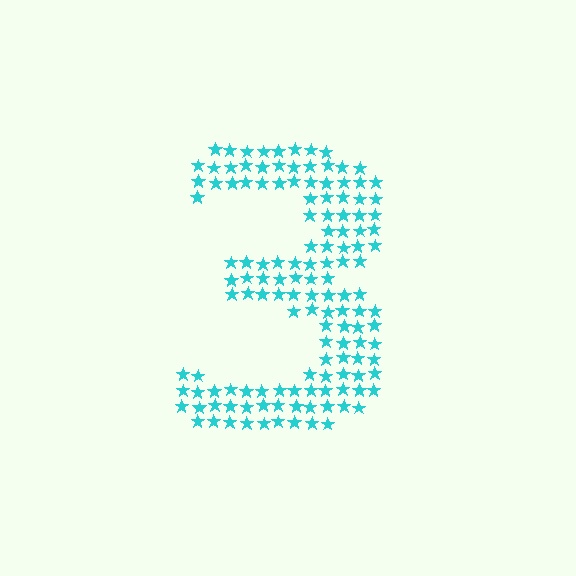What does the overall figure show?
The overall figure shows the digit 3.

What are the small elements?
The small elements are stars.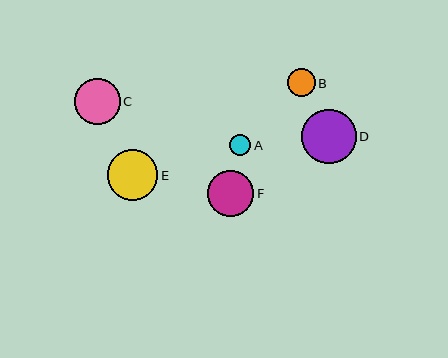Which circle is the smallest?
Circle A is the smallest with a size of approximately 21 pixels.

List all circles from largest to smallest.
From largest to smallest: D, E, F, C, B, A.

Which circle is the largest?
Circle D is the largest with a size of approximately 54 pixels.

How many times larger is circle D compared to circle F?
Circle D is approximately 1.2 times the size of circle F.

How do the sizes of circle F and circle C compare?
Circle F and circle C are approximately the same size.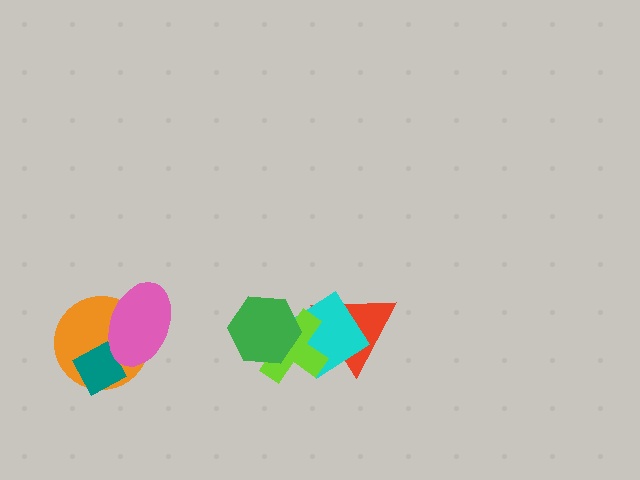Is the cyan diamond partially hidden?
Yes, it is partially covered by another shape.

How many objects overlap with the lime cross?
3 objects overlap with the lime cross.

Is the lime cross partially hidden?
Yes, it is partially covered by another shape.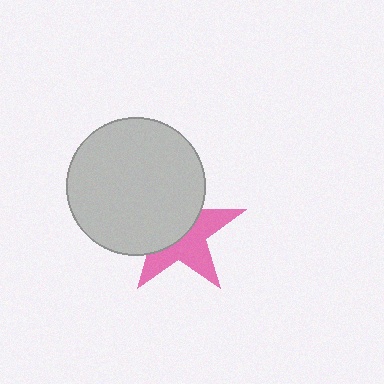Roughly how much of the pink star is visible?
About half of it is visible (roughly 49%).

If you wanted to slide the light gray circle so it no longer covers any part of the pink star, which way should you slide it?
Slide it toward the upper-left — that is the most direct way to separate the two shapes.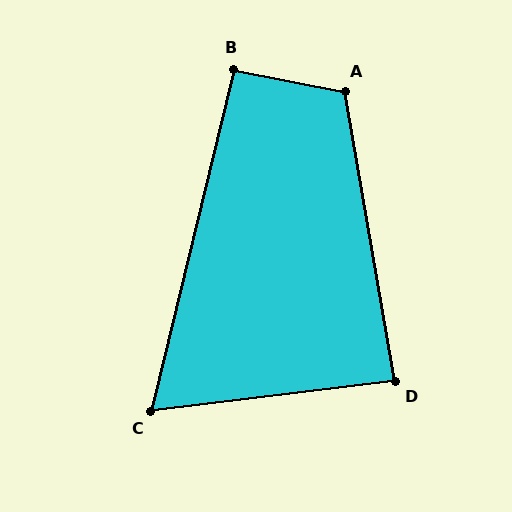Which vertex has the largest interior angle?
A, at approximately 110 degrees.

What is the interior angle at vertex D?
Approximately 87 degrees (approximately right).